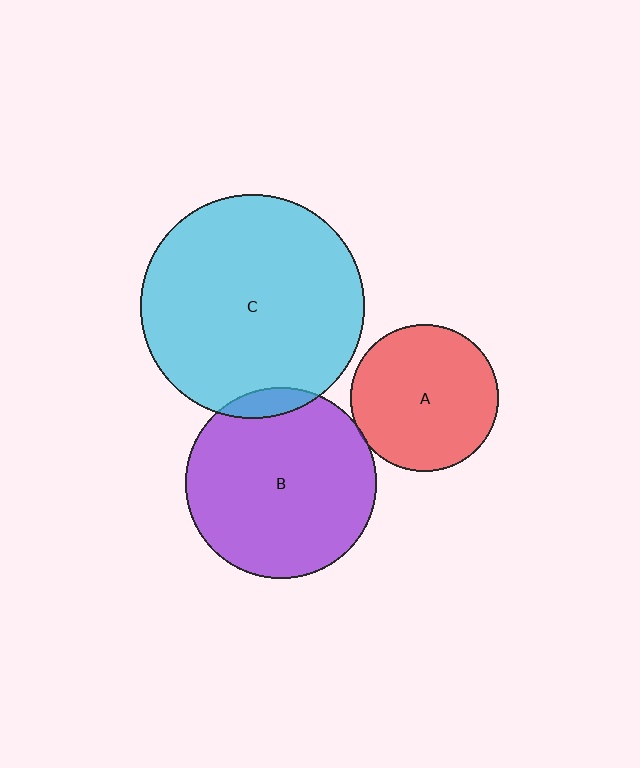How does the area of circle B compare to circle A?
Approximately 1.7 times.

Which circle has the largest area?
Circle C (cyan).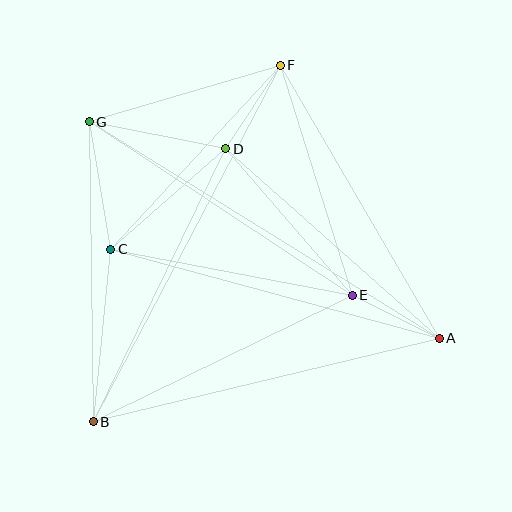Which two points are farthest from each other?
Points A and G are farthest from each other.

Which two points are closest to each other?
Points A and E are closest to each other.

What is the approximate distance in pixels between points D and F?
The distance between D and F is approximately 100 pixels.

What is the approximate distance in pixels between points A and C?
The distance between A and C is approximately 340 pixels.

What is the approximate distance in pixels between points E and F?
The distance between E and F is approximately 241 pixels.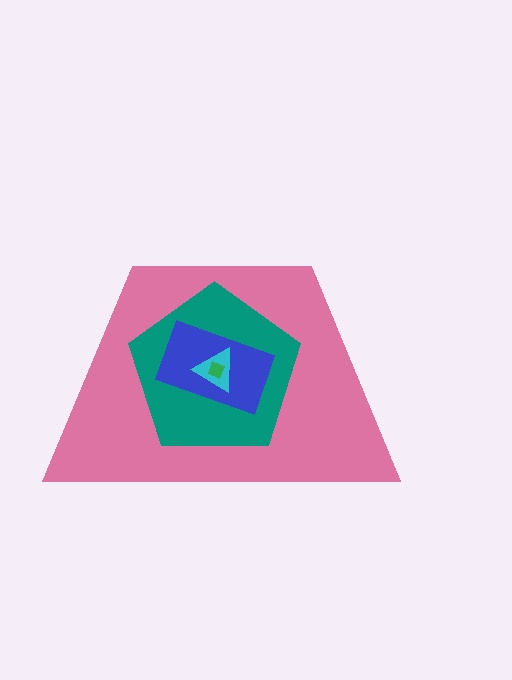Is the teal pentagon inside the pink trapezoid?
Yes.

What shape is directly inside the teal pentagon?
The blue rectangle.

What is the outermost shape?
The pink trapezoid.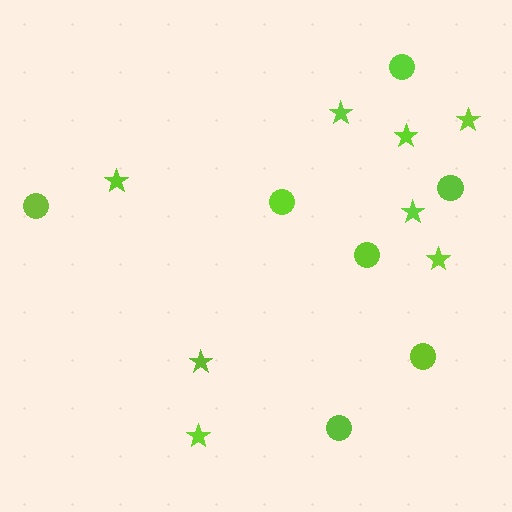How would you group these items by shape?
There are 2 groups: one group of circles (7) and one group of stars (8).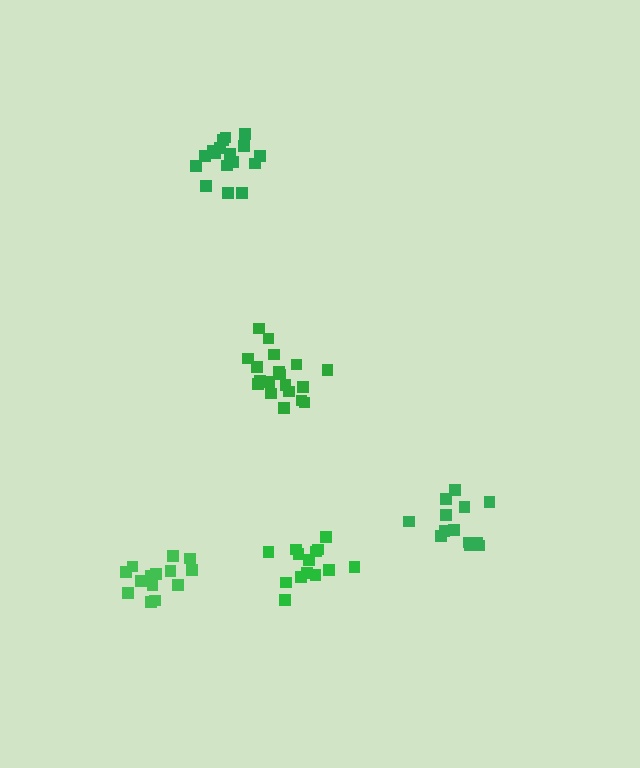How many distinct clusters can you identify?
There are 5 distinct clusters.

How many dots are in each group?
Group 1: 14 dots, Group 2: 17 dots, Group 3: 14 dots, Group 4: 19 dots, Group 5: 14 dots (78 total).